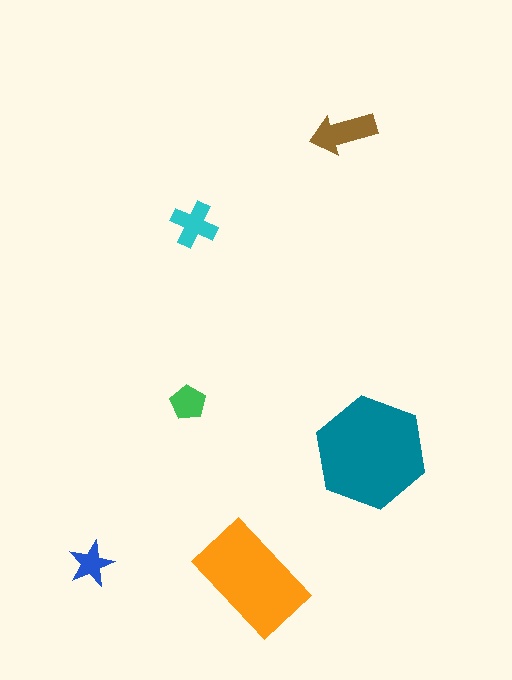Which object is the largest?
The teal hexagon.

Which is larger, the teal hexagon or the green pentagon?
The teal hexagon.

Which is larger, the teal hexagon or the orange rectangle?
The teal hexagon.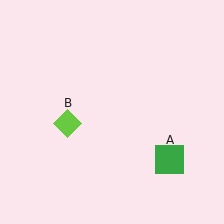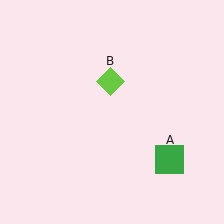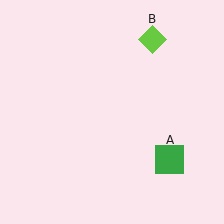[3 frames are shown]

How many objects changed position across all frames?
1 object changed position: lime diamond (object B).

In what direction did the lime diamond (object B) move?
The lime diamond (object B) moved up and to the right.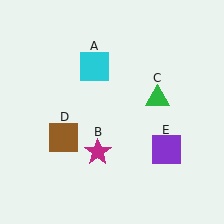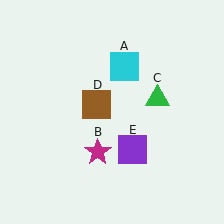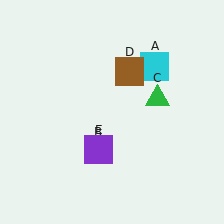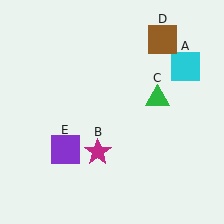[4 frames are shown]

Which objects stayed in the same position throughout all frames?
Magenta star (object B) and green triangle (object C) remained stationary.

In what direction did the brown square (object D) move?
The brown square (object D) moved up and to the right.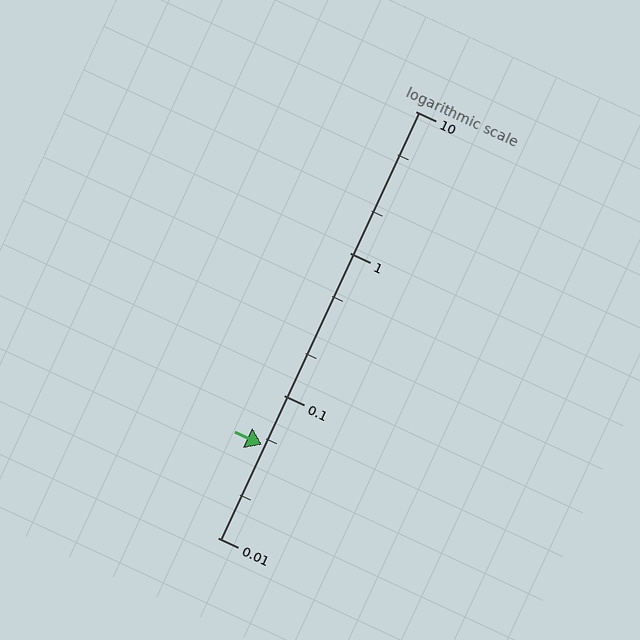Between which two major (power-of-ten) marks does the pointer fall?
The pointer is between 0.01 and 0.1.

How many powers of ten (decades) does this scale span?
The scale spans 3 decades, from 0.01 to 10.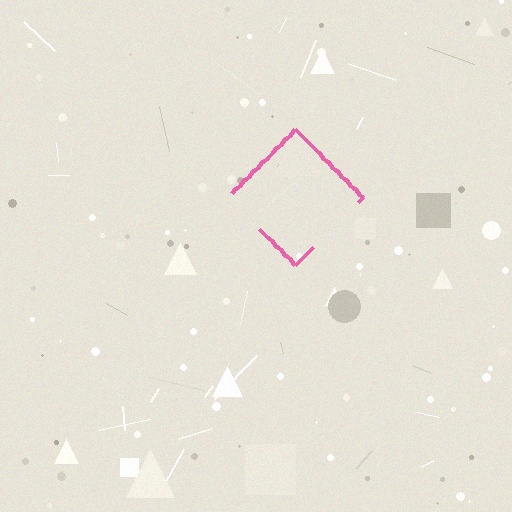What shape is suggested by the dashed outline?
The dashed outline suggests a diamond.